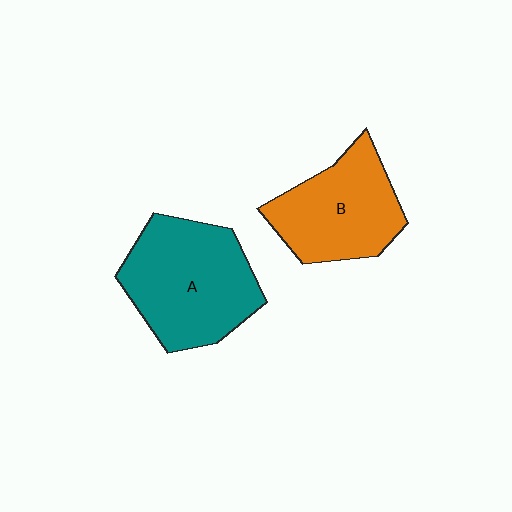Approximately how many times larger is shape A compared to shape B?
Approximately 1.3 times.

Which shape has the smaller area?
Shape B (orange).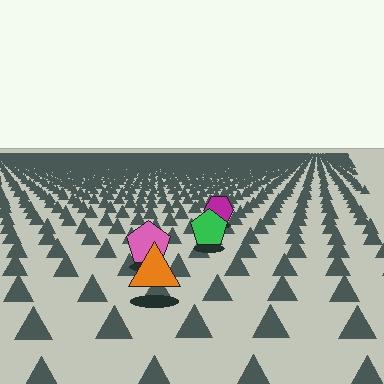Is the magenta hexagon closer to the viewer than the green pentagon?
No. The green pentagon is closer — you can tell from the texture gradient: the ground texture is coarser near it.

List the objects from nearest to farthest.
From nearest to farthest: the orange triangle, the pink pentagon, the green pentagon, the magenta hexagon.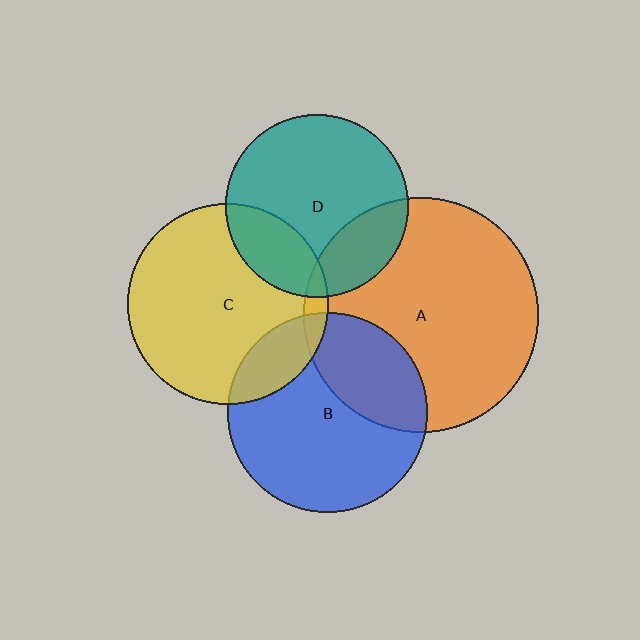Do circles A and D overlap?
Yes.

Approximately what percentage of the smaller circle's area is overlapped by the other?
Approximately 20%.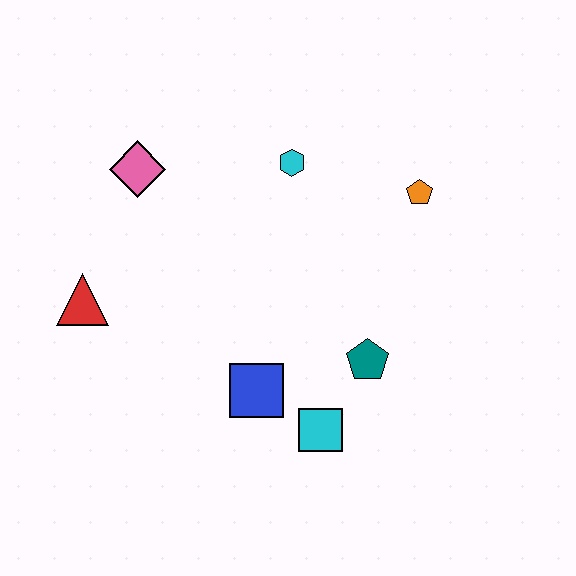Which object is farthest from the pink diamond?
The cyan square is farthest from the pink diamond.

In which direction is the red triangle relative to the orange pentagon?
The red triangle is to the left of the orange pentagon.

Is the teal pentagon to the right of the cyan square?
Yes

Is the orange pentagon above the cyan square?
Yes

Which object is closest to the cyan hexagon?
The orange pentagon is closest to the cyan hexagon.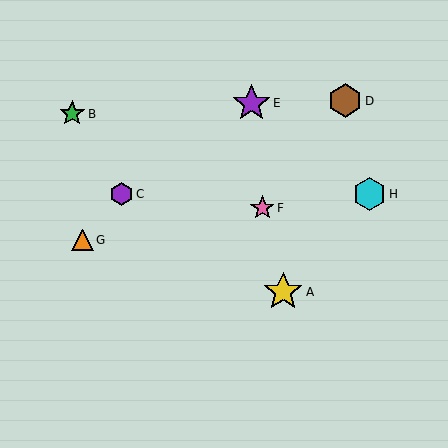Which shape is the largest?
The yellow star (labeled A) is the largest.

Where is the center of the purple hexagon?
The center of the purple hexagon is at (122, 194).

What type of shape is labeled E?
Shape E is a purple star.